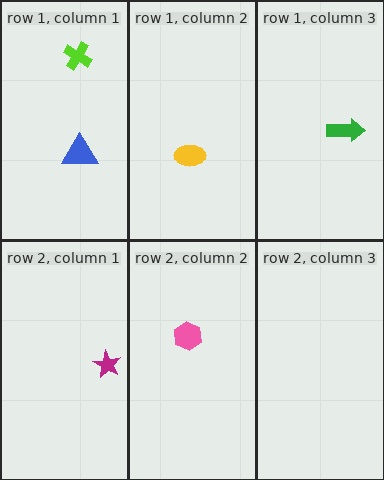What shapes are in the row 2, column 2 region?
The pink hexagon.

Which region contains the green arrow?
The row 1, column 3 region.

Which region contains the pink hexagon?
The row 2, column 2 region.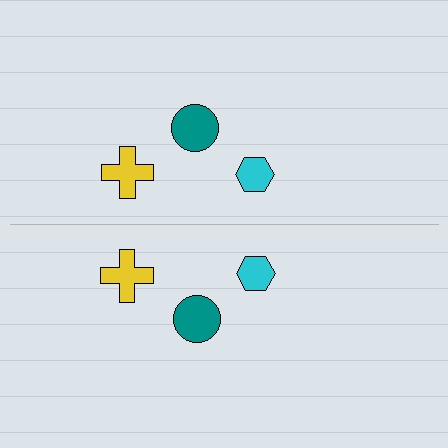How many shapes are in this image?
There are 6 shapes in this image.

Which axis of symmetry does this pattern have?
The pattern has a horizontal axis of symmetry running through the center of the image.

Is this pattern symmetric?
Yes, this pattern has bilateral (reflection) symmetry.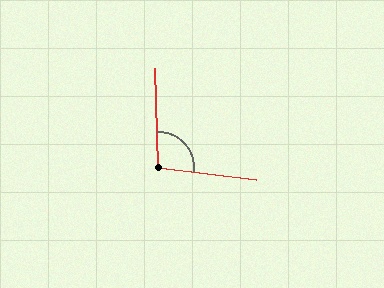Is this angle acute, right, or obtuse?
It is obtuse.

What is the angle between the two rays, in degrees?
Approximately 99 degrees.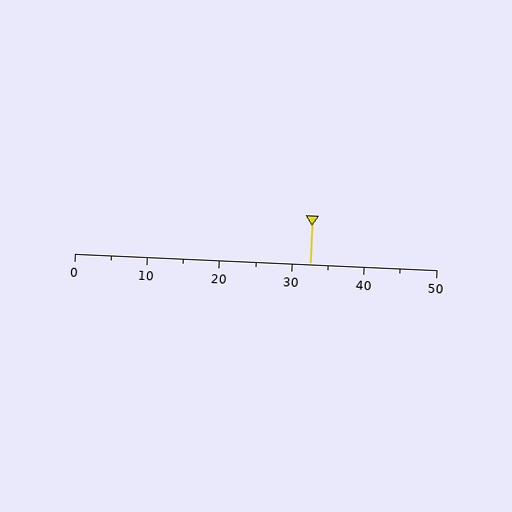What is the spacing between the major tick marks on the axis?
The major ticks are spaced 10 apart.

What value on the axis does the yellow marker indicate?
The marker indicates approximately 32.5.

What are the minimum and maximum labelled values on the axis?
The axis runs from 0 to 50.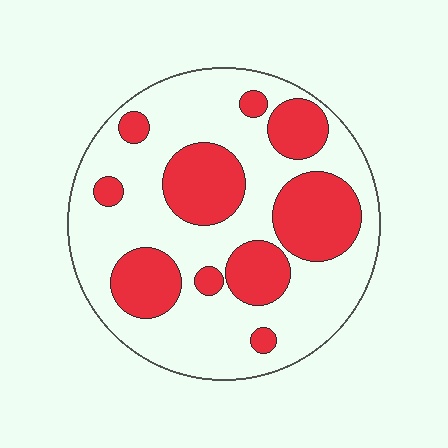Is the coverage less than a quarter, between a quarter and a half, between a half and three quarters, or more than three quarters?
Between a quarter and a half.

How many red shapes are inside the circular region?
10.